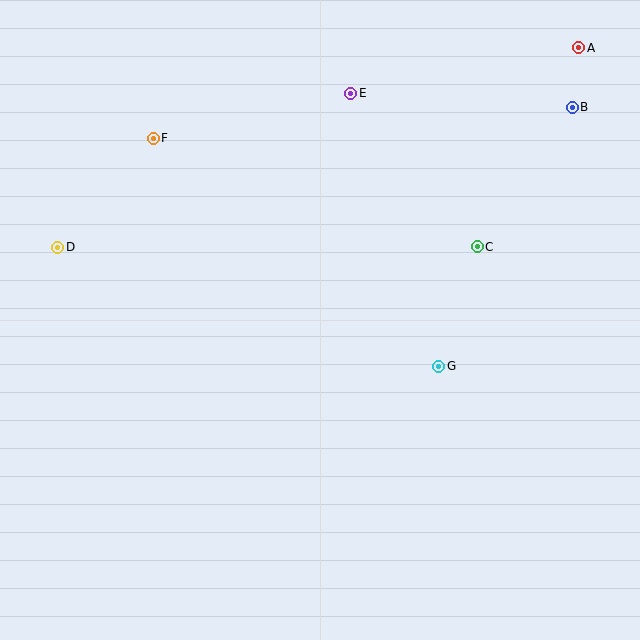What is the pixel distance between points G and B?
The distance between G and B is 291 pixels.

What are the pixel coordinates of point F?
Point F is at (153, 138).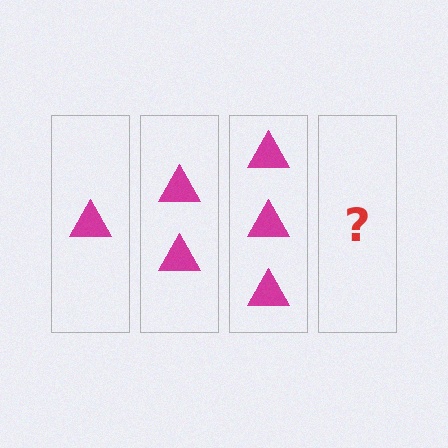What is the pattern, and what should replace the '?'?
The pattern is that each step adds one more triangle. The '?' should be 4 triangles.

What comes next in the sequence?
The next element should be 4 triangles.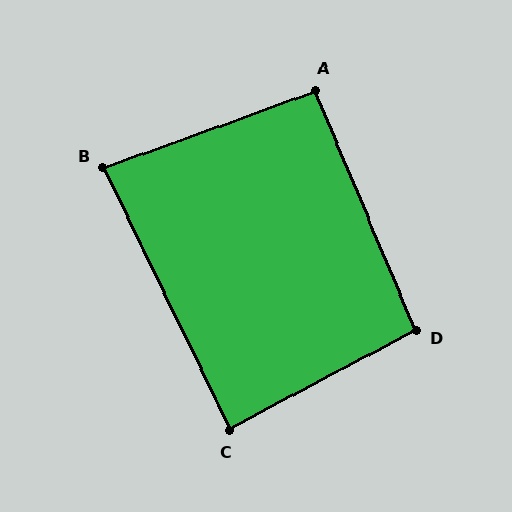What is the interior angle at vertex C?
Approximately 87 degrees (approximately right).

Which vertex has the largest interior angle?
D, at approximately 96 degrees.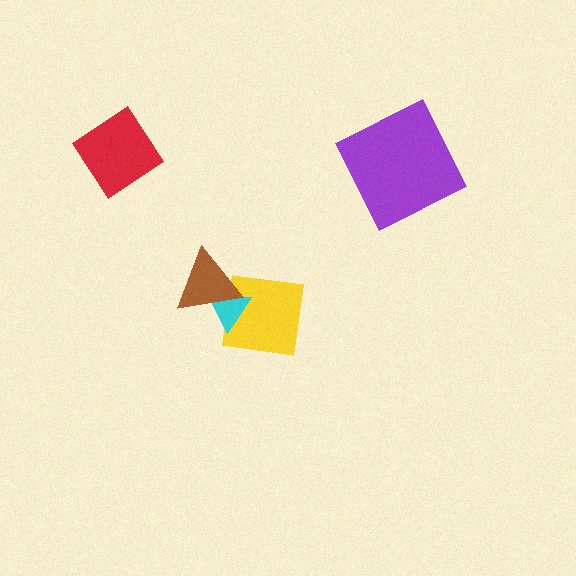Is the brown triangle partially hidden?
No, no other shape covers it.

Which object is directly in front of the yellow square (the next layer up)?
The cyan triangle is directly in front of the yellow square.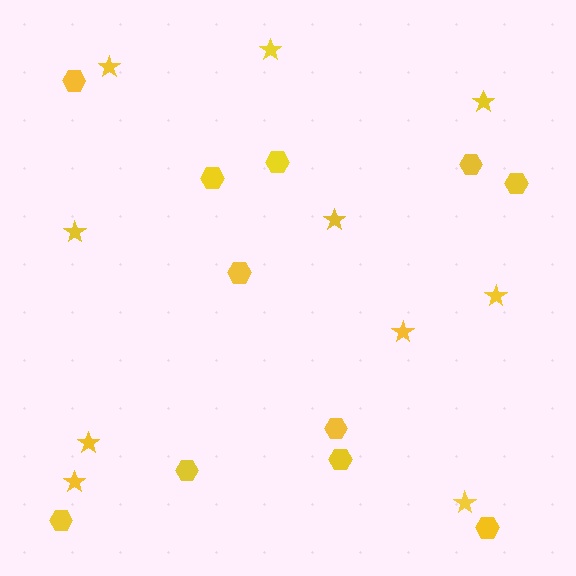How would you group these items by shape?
There are 2 groups: one group of hexagons (11) and one group of stars (10).